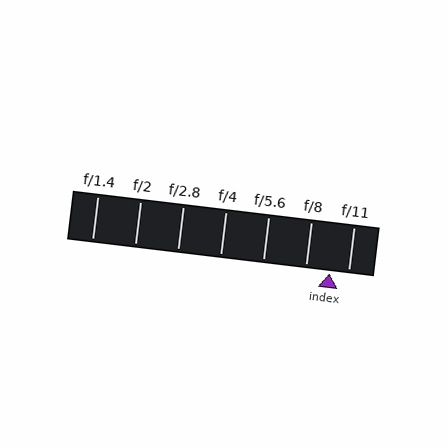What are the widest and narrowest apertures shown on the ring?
The widest aperture shown is f/1.4 and the narrowest is f/11.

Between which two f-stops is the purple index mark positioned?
The index mark is between f/8 and f/11.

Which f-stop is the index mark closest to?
The index mark is closest to f/11.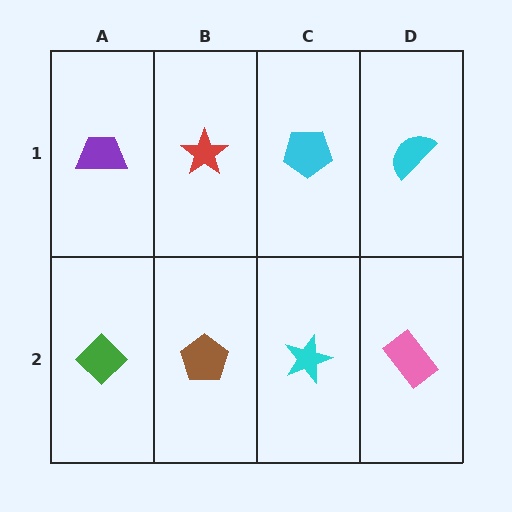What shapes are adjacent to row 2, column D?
A cyan semicircle (row 1, column D), a cyan star (row 2, column C).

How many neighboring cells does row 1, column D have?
2.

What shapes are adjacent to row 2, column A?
A purple trapezoid (row 1, column A), a brown pentagon (row 2, column B).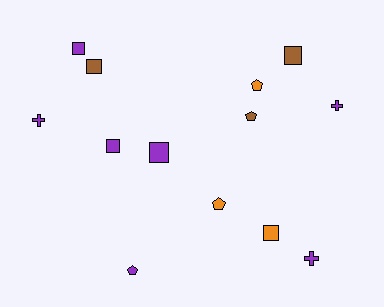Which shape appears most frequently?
Square, with 6 objects.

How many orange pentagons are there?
There are 2 orange pentagons.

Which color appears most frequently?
Purple, with 7 objects.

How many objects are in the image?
There are 13 objects.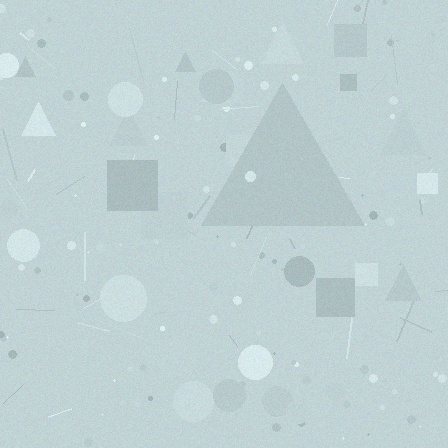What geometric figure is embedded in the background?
A triangle is embedded in the background.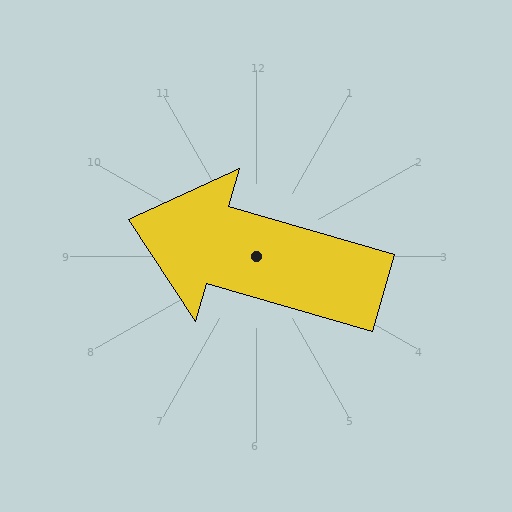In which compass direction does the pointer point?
West.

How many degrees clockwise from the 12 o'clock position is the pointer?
Approximately 286 degrees.